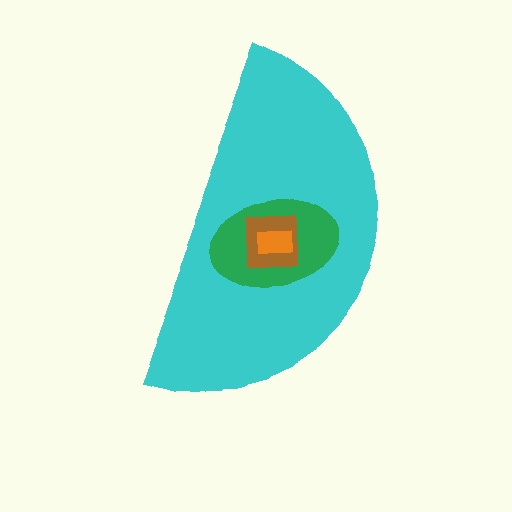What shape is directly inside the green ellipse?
The brown square.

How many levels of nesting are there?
4.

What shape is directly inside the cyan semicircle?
The green ellipse.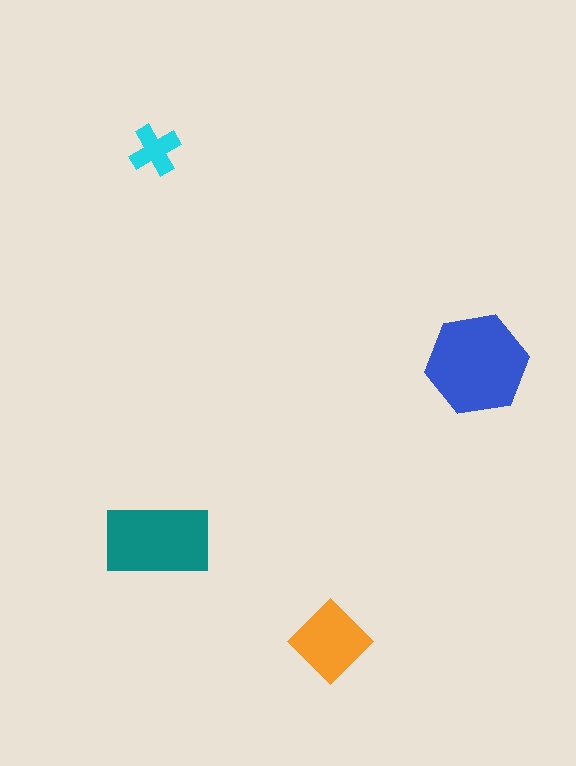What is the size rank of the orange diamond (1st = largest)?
3rd.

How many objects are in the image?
There are 4 objects in the image.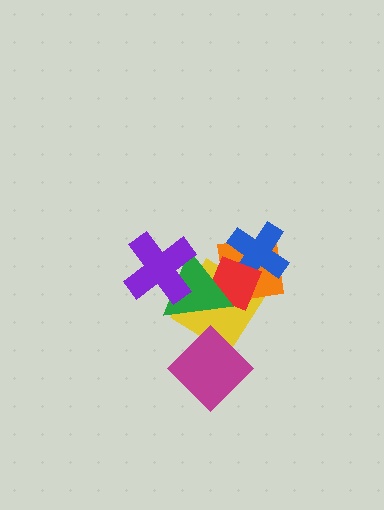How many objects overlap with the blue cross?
2 objects overlap with the blue cross.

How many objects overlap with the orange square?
4 objects overlap with the orange square.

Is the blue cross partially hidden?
Yes, it is partially covered by another shape.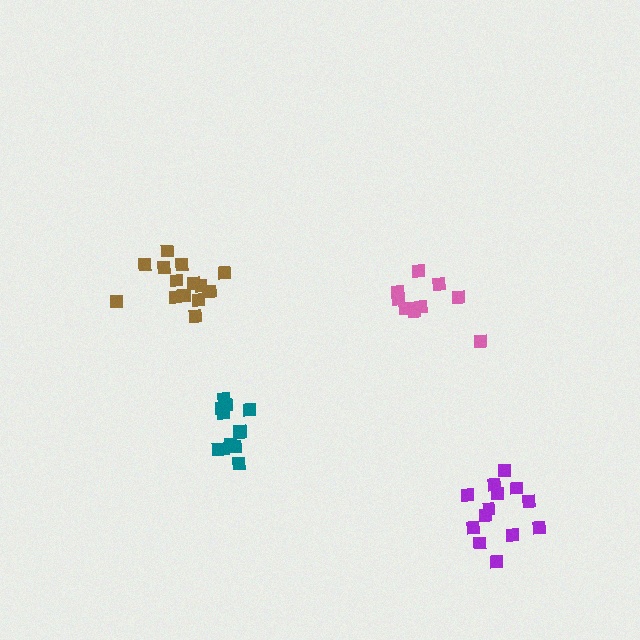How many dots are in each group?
Group 1: 11 dots, Group 2: 15 dots, Group 3: 13 dots, Group 4: 12 dots (51 total).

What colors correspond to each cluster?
The clusters are colored: pink, brown, purple, teal.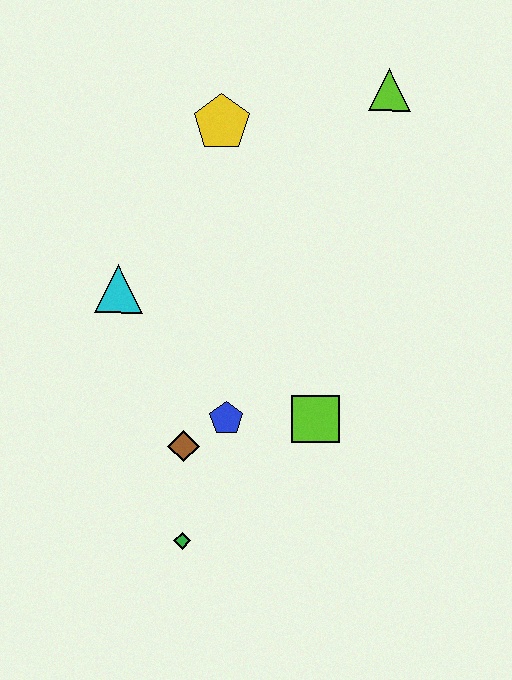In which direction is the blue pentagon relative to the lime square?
The blue pentagon is to the left of the lime square.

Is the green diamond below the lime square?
Yes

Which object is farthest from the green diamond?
The lime triangle is farthest from the green diamond.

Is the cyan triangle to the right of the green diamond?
No